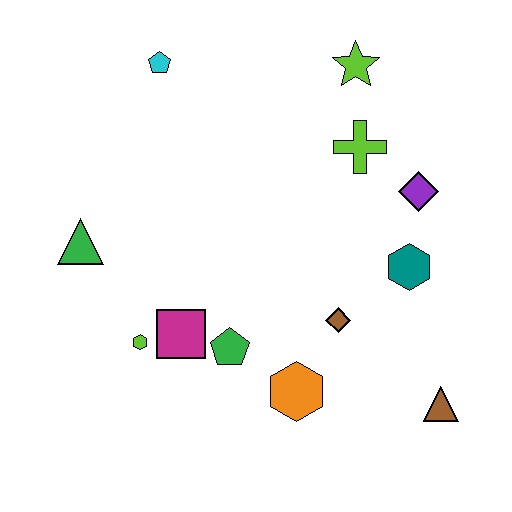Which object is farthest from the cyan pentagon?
The brown triangle is farthest from the cyan pentagon.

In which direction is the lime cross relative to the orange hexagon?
The lime cross is above the orange hexagon.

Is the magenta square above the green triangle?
No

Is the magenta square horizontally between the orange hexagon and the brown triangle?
No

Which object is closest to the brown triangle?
The brown diamond is closest to the brown triangle.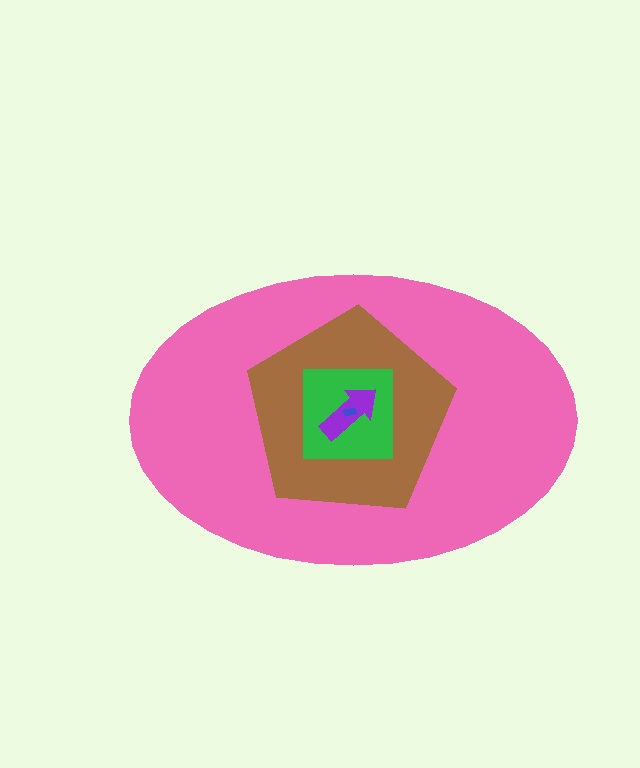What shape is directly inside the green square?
The purple arrow.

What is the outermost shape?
The pink ellipse.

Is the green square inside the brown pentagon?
Yes.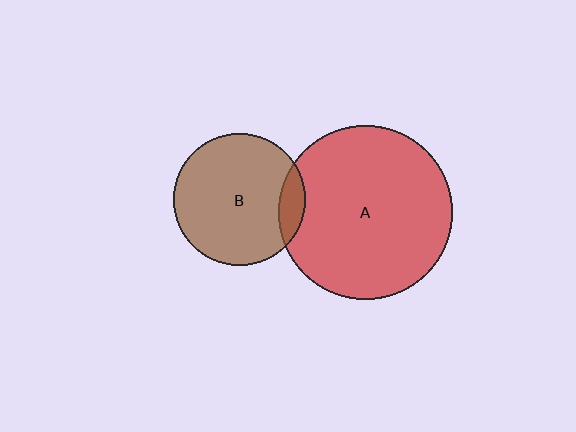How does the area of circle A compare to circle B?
Approximately 1.7 times.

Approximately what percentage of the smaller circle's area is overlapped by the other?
Approximately 10%.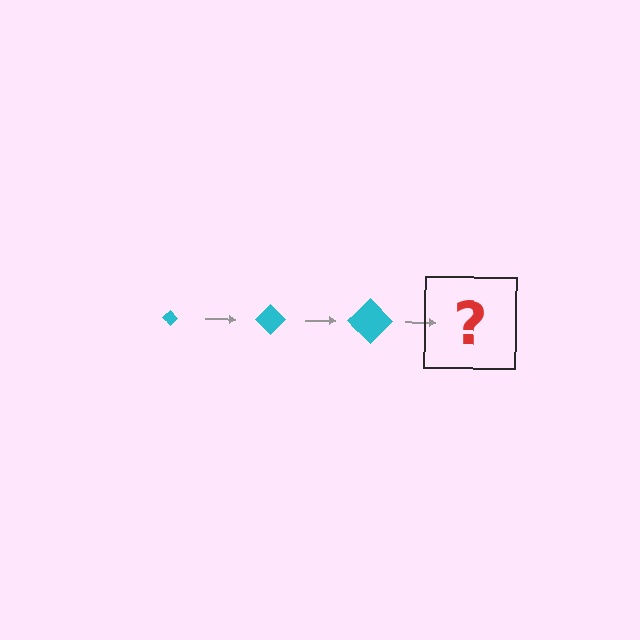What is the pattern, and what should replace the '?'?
The pattern is that the diamond gets progressively larger each step. The '?' should be a cyan diamond, larger than the previous one.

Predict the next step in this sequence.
The next step is a cyan diamond, larger than the previous one.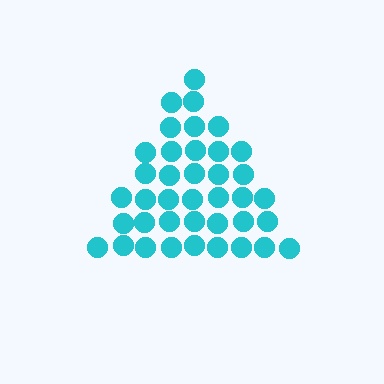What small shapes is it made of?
It is made of small circles.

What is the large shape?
The large shape is a triangle.